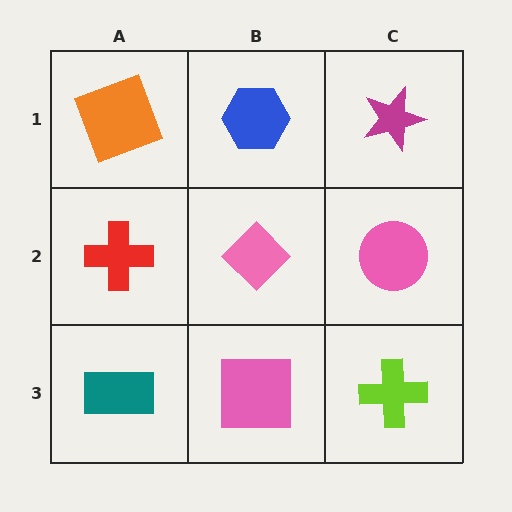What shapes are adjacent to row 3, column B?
A pink diamond (row 2, column B), a teal rectangle (row 3, column A), a lime cross (row 3, column C).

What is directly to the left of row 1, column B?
An orange square.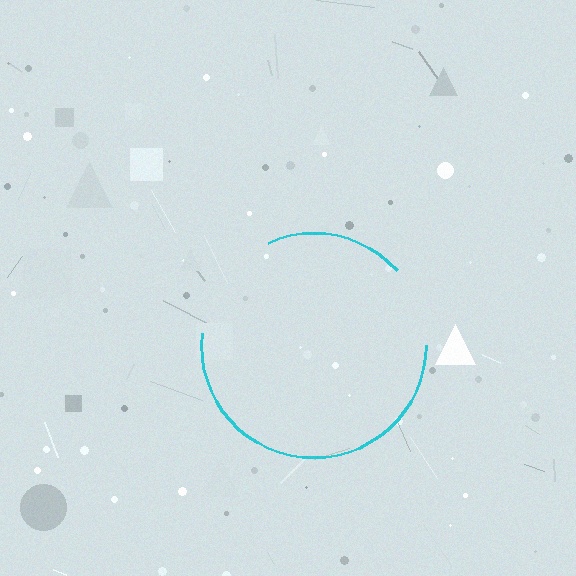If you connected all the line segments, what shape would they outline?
They would outline a circle.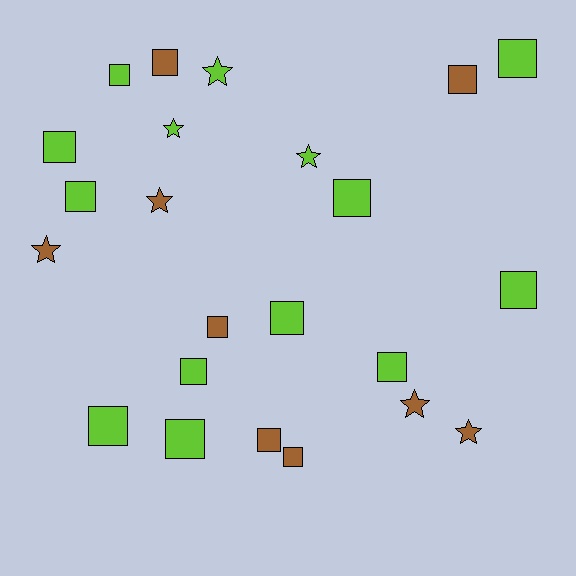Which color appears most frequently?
Lime, with 14 objects.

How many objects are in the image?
There are 23 objects.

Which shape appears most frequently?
Square, with 16 objects.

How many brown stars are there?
There are 4 brown stars.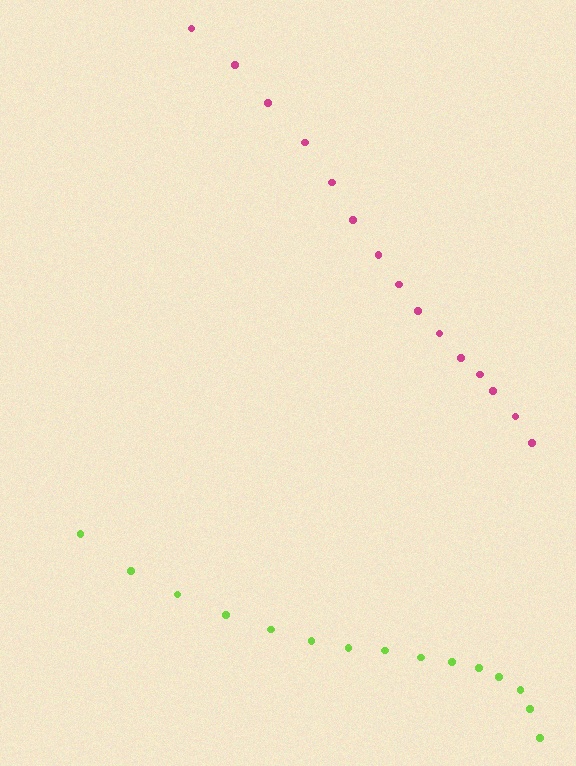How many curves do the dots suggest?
There are 2 distinct paths.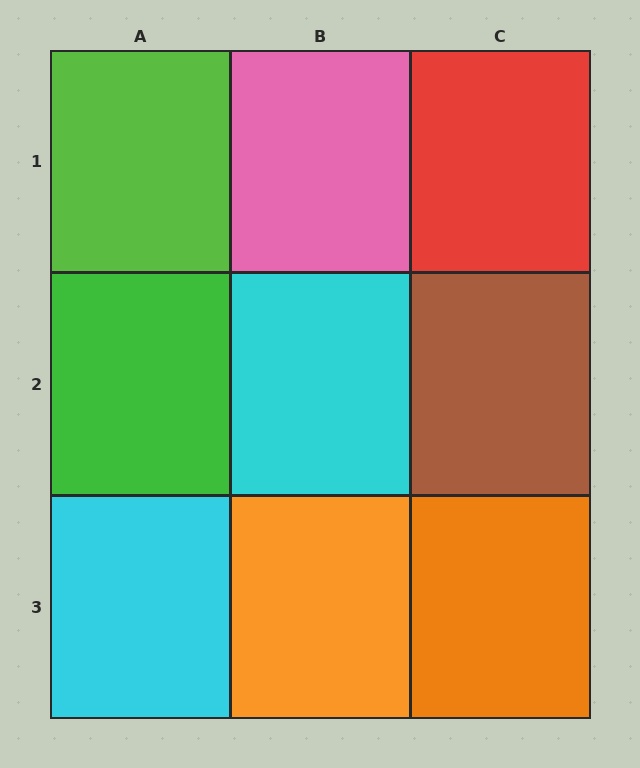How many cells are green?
1 cell is green.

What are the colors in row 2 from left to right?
Green, cyan, brown.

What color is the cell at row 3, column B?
Orange.